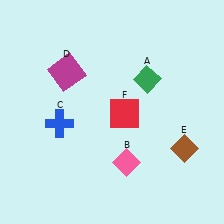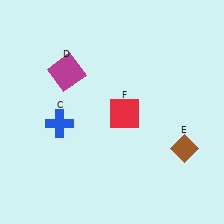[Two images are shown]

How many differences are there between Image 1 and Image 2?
There are 2 differences between the two images.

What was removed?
The green diamond (A), the pink diamond (B) were removed in Image 2.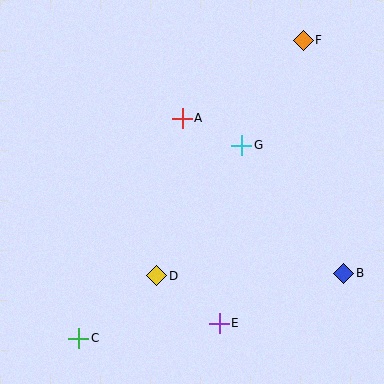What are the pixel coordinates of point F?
Point F is at (303, 40).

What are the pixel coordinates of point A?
Point A is at (182, 118).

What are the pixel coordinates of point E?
Point E is at (219, 323).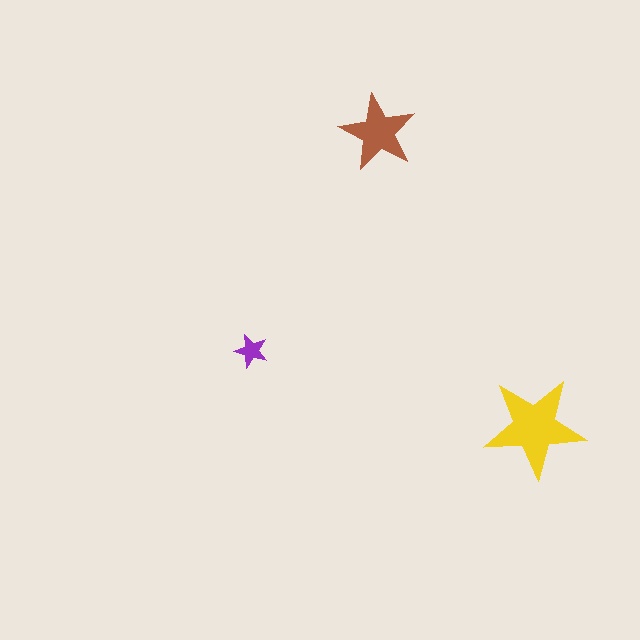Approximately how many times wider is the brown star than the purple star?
About 2.5 times wider.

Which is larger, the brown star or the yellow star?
The yellow one.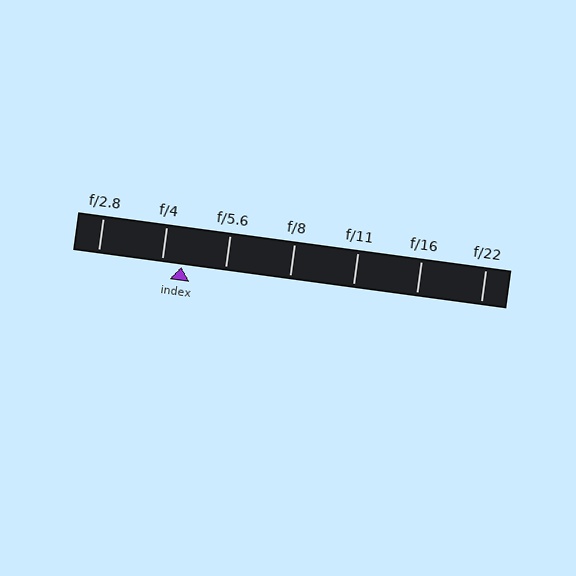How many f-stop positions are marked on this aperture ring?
There are 7 f-stop positions marked.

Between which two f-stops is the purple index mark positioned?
The index mark is between f/4 and f/5.6.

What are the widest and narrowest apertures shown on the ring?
The widest aperture shown is f/2.8 and the narrowest is f/22.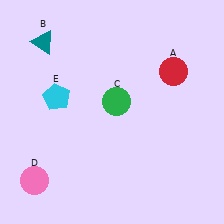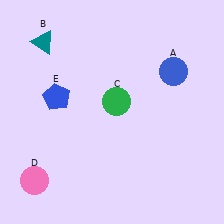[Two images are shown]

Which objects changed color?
A changed from red to blue. E changed from cyan to blue.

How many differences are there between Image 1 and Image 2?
There are 2 differences between the two images.